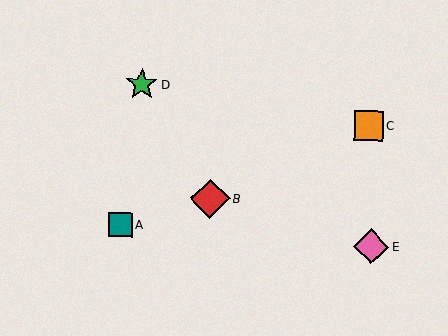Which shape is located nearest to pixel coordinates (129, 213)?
The teal square (labeled A) at (121, 225) is nearest to that location.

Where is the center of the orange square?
The center of the orange square is at (368, 126).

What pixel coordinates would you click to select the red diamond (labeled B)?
Click at (210, 199) to select the red diamond B.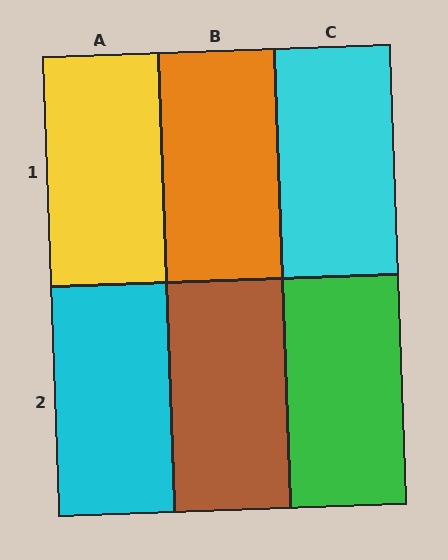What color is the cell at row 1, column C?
Cyan.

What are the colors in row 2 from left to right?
Cyan, brown, green.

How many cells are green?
1 cell is green.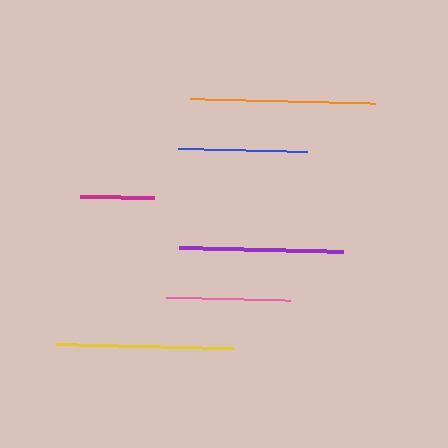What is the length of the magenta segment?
The magenta segment is approximately 74 pixels long.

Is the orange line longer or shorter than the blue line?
The orange line is longer than the blue line.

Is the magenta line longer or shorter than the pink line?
The pink line is longer than the magenta line.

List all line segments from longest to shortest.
From longest to shortest: orange, yellow, purple, blue, pink, magenta.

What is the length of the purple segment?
The purple segment is approximately 164 pixels long.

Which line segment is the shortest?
The magenta line is the shortest at approximately 74 pixels.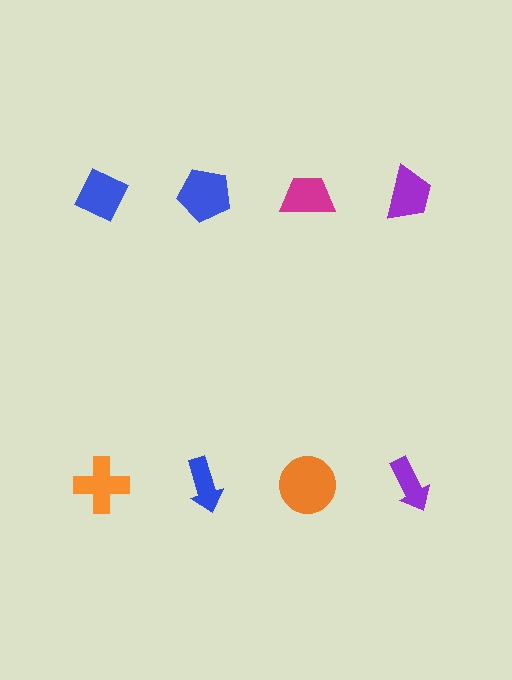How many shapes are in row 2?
4 shapes.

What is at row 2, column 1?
An orange cross.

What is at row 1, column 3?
A magenta trapezoid.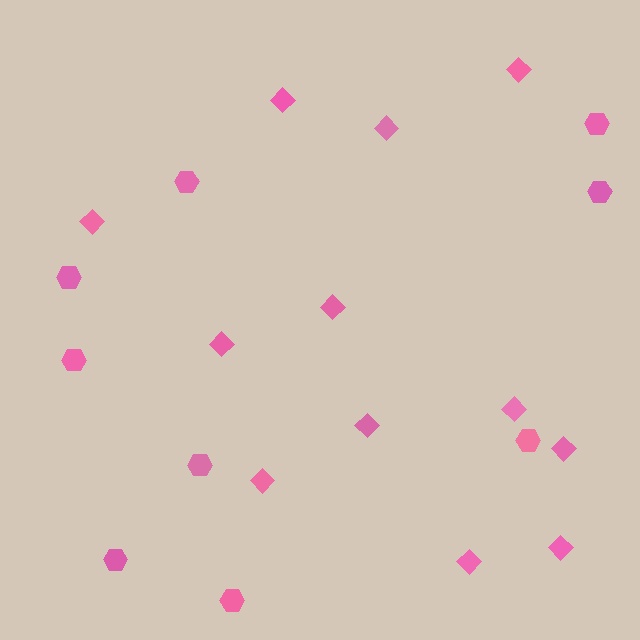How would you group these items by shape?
There are 2 groups: one group of diamonds (12) and one group of hexagons (9).